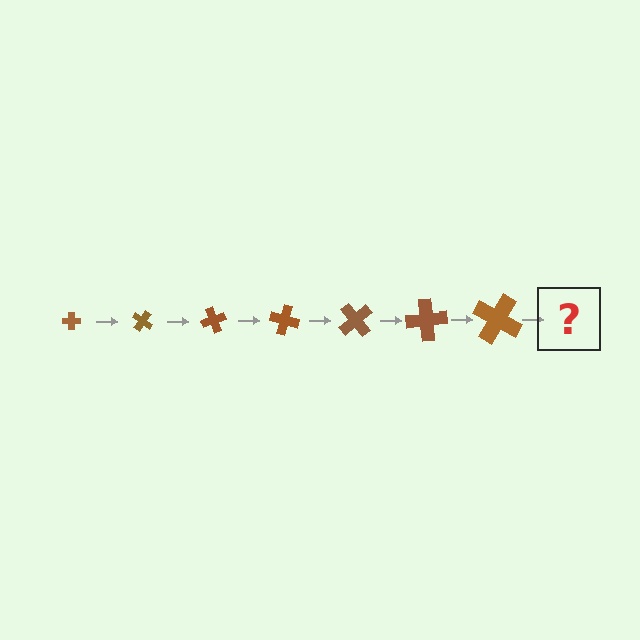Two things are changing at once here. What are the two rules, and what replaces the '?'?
The two rules are that the cross grows larger each step and it rotates 35 degrees each step. The '?' should be a cross, larger than the previous one and rotated 245 degrees from the start.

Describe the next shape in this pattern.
It should be a cross, larger than the previous one and rotated 245 degrees from the start.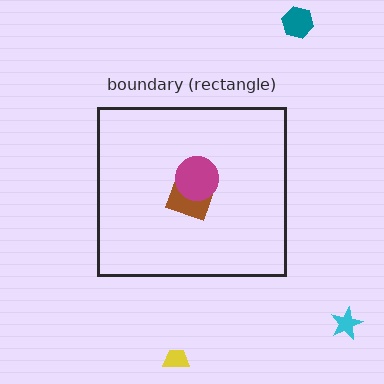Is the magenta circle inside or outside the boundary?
Inside.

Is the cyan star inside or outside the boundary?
Outside.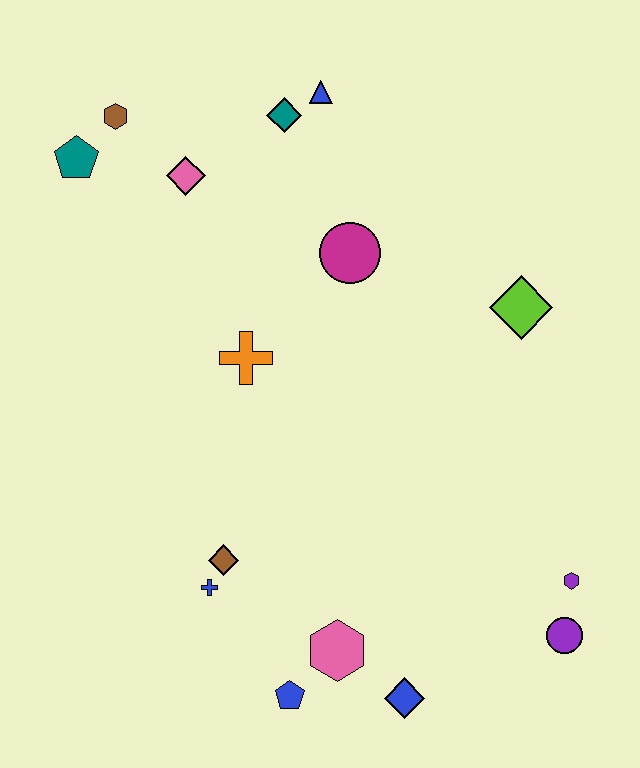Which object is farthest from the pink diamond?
The purple circle is farthest from the pink diamond.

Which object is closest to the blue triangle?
The teal diamond is closest to the blue triangle.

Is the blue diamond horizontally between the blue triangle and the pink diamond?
No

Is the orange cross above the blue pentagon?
Yes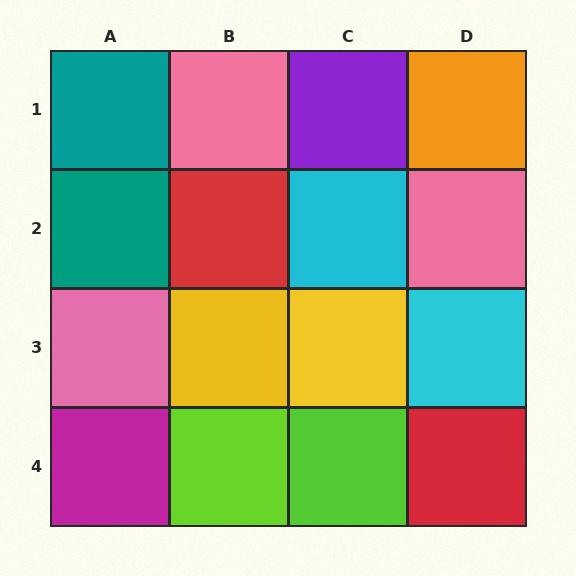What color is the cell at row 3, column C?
Yellow.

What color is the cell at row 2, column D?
Pink.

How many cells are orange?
1 cell is orange.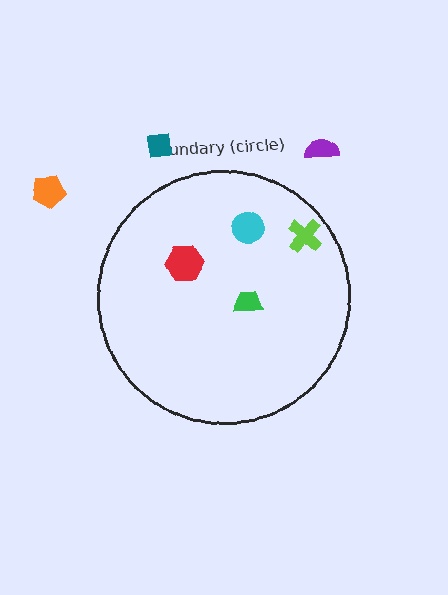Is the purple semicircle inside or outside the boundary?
Outside.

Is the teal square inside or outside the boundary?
Outside.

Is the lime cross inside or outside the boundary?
Inside.